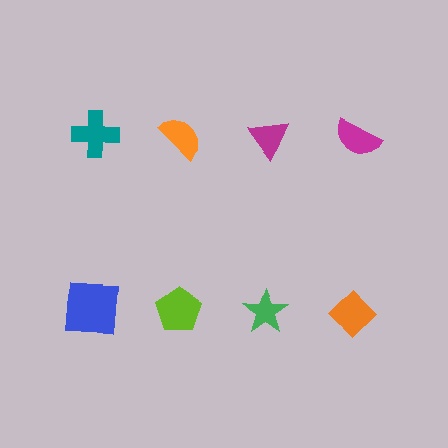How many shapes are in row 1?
4 shapes.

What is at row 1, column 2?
An orange semicircle.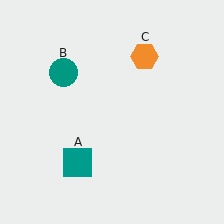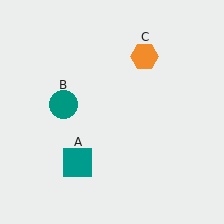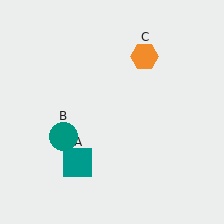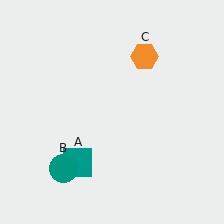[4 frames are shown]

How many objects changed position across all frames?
1 object changed position: teal circle (object B).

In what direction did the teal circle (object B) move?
The teal circle (object B) moved down.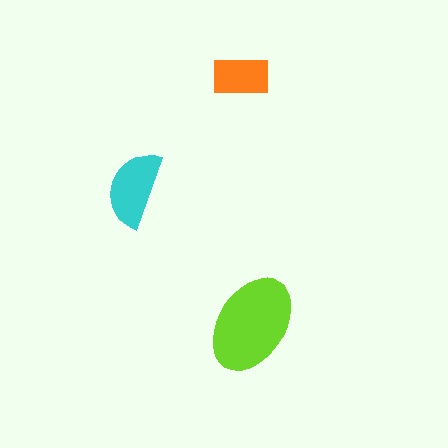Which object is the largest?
The lime ellipse.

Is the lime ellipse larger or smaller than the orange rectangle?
Larger.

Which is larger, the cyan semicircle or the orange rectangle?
The cyan semicircle.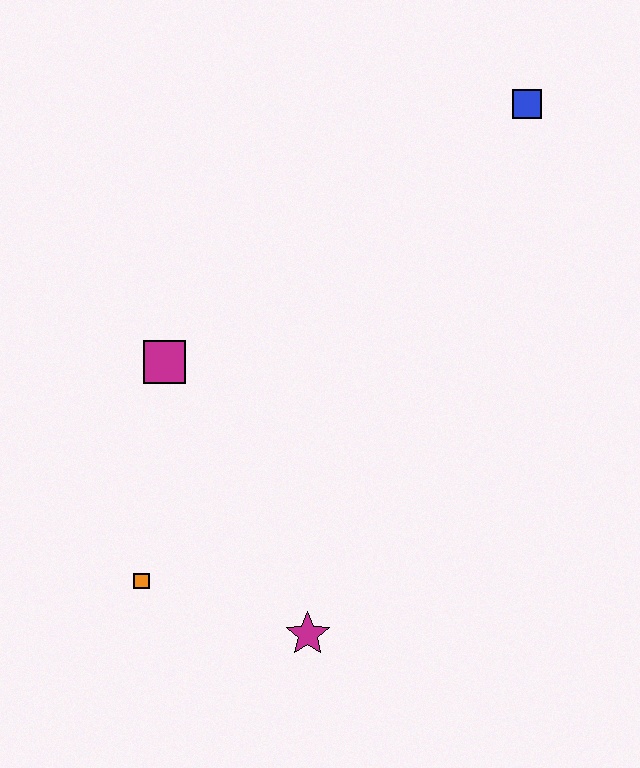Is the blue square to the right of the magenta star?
Yes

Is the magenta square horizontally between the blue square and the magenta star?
No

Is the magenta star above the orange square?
No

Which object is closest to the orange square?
The magenta star is closest to the orange square.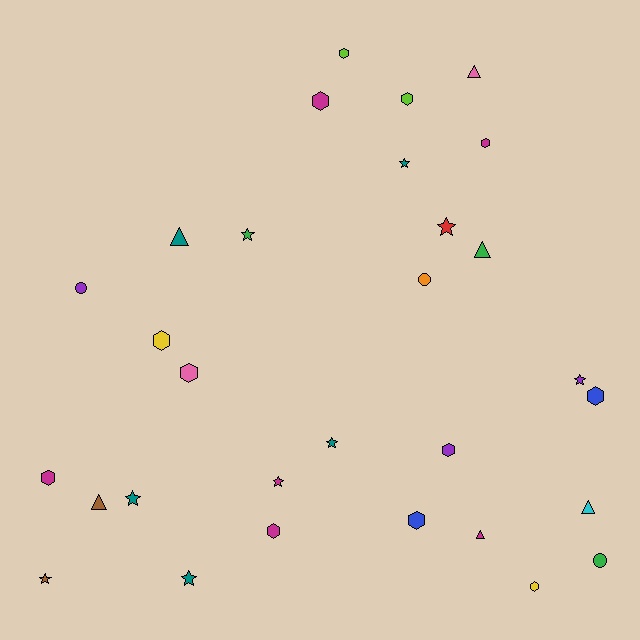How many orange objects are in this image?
There is 1 orange object.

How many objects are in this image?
There are 30 objects.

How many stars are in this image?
There are 9 stars.